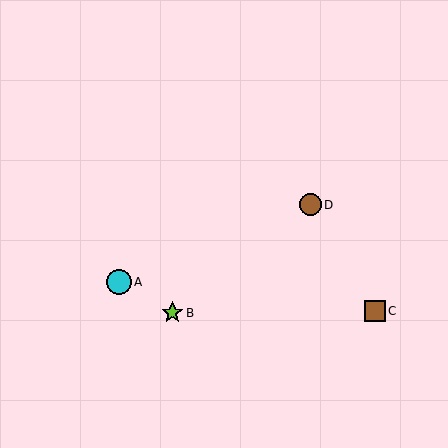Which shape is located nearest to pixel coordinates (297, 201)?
The brown circle (labeled D) at (310, 205) is nearest to that location.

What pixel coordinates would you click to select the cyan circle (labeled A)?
Click at (119, 282) to select the cyan circle A.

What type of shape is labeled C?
Shape C is a brown square.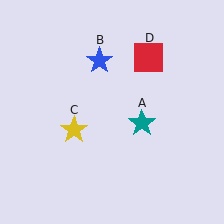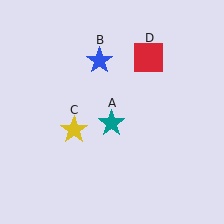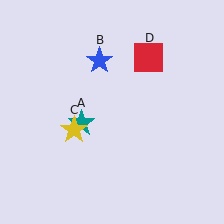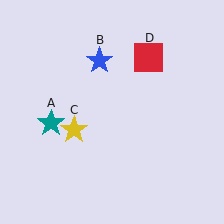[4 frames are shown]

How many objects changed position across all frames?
1 object changed position: teal star (object A).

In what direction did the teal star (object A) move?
The teal star (object A) moved left.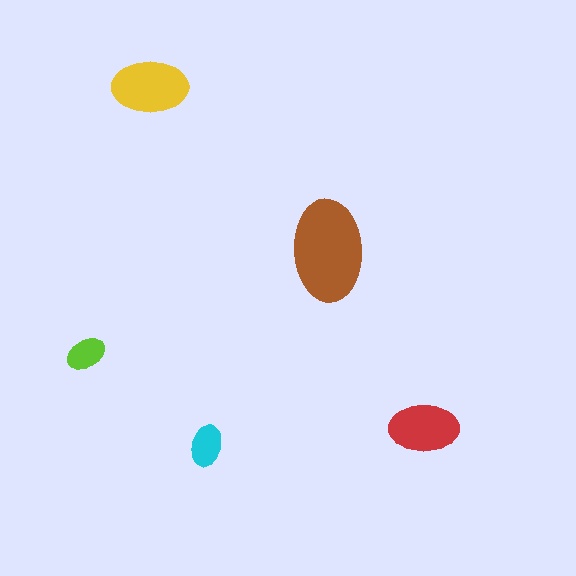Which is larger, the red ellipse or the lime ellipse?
The red one.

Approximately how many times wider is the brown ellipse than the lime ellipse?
About 2.5 times wider.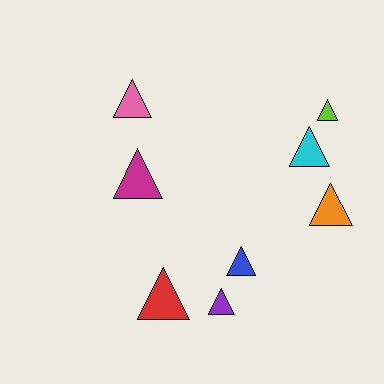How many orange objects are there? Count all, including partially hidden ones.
There is 1 orange object.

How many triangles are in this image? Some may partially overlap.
There are 8 triangles.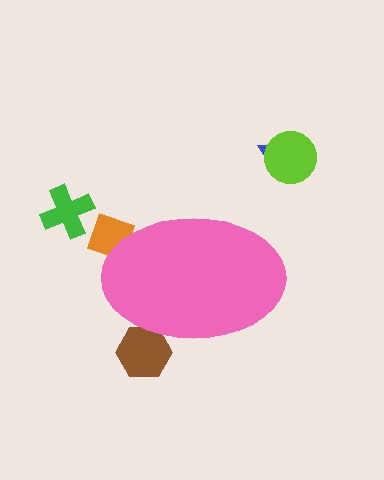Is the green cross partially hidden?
No, the green cross is fully visible.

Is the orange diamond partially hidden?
Yes, the orange diamond is partially hidden behind the pink ellipse.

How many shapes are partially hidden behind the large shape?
2 shapes are partially hidden.